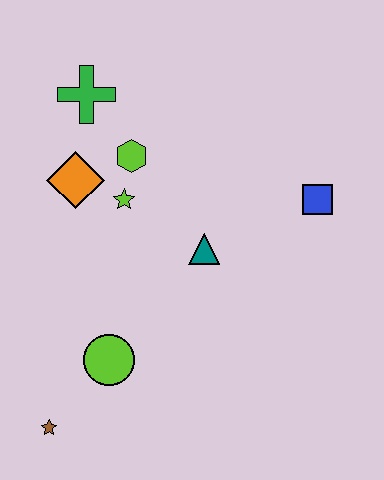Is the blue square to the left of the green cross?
No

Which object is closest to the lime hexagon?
The lime star is closest to the lime hexagon.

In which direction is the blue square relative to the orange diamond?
The blue square is to the right of the orange diamond.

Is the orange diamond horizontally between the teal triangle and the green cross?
No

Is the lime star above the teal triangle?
Yes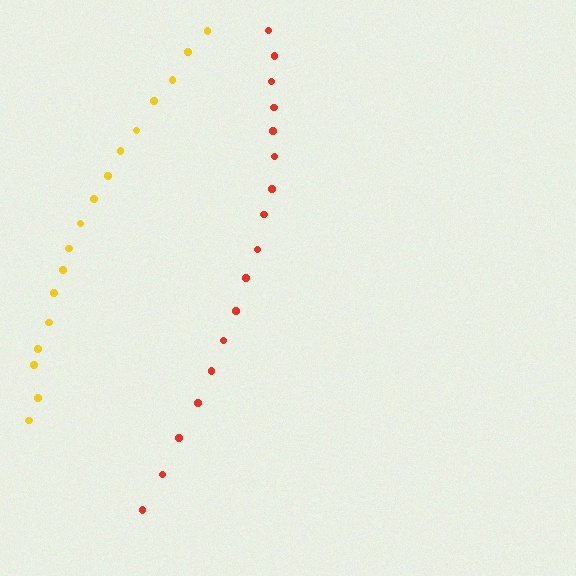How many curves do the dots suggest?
There are 2 distinct paths.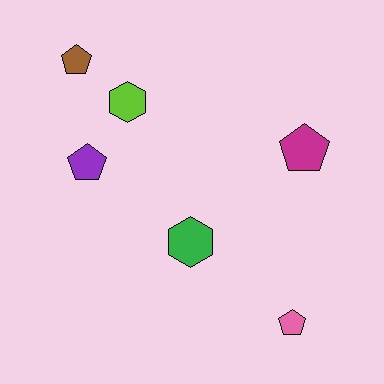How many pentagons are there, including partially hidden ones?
There are 4 pentagons.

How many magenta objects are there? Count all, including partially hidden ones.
There is 1 magenta object.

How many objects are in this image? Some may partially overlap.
There are 6 objects.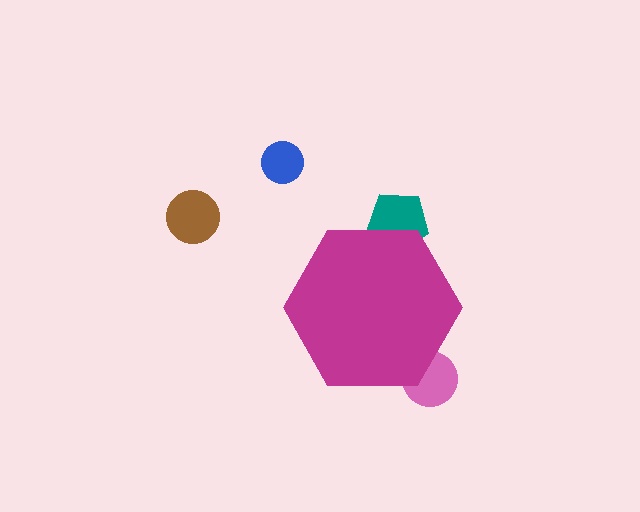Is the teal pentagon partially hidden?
Yes, the teal pentagon is partially hidden behind the magenta hexagon.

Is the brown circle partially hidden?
No, the brown circle is fully visible.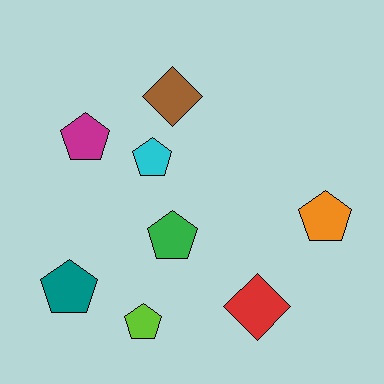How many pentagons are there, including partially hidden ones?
There are 6 pentagons.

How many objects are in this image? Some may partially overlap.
There are 8 objects.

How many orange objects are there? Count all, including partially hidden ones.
There is 1 orange object.